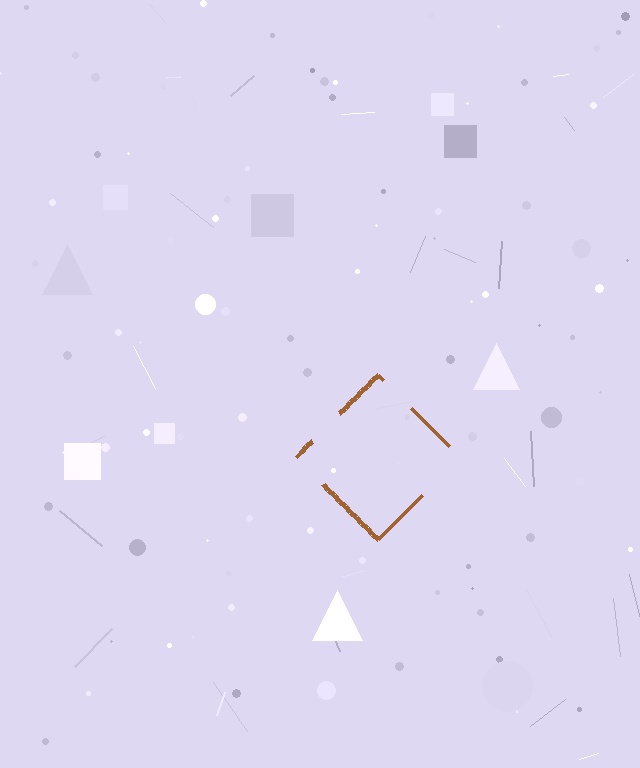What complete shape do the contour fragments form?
The contour fragments form a diamond.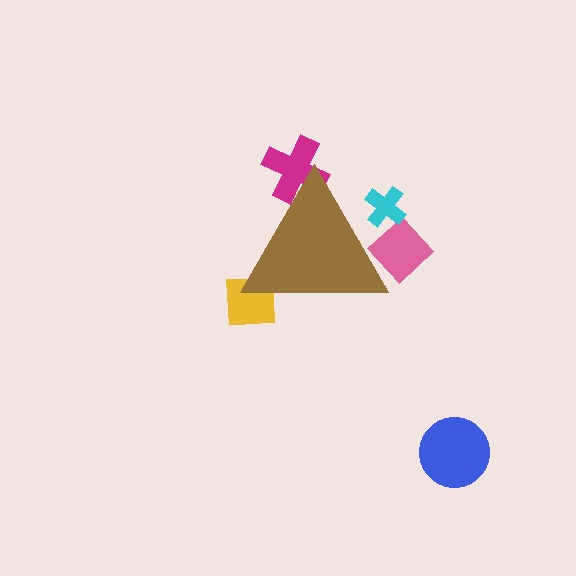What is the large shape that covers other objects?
A brown triangle.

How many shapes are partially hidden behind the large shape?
4 shapes are partially hidden.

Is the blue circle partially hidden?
No, the blue circle is fully visible.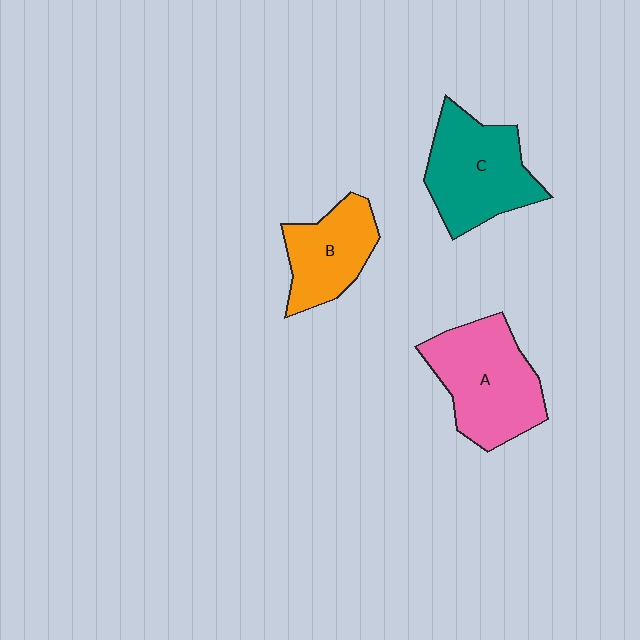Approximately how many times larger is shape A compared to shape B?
Approximately 1.4 times.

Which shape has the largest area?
Shape A (pink).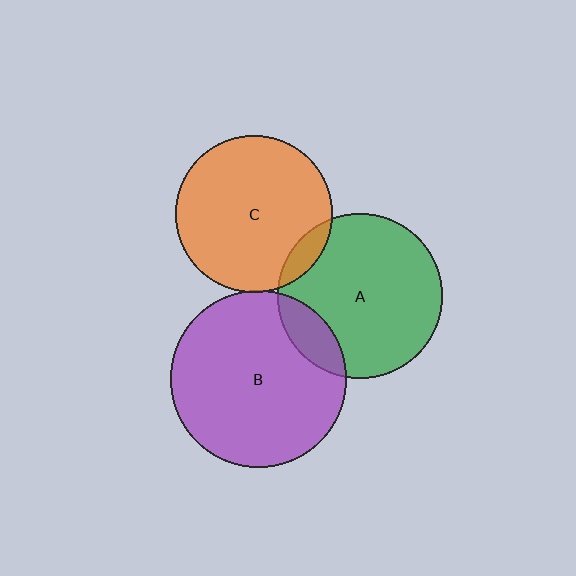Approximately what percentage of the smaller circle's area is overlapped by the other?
Approximately 15%.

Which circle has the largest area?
Circle B (purple).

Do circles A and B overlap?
Yes.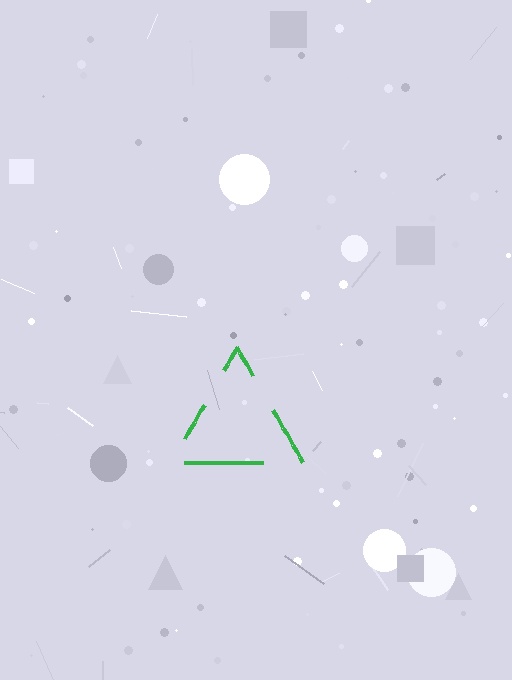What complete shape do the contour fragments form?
The contour fragments form a triangle.